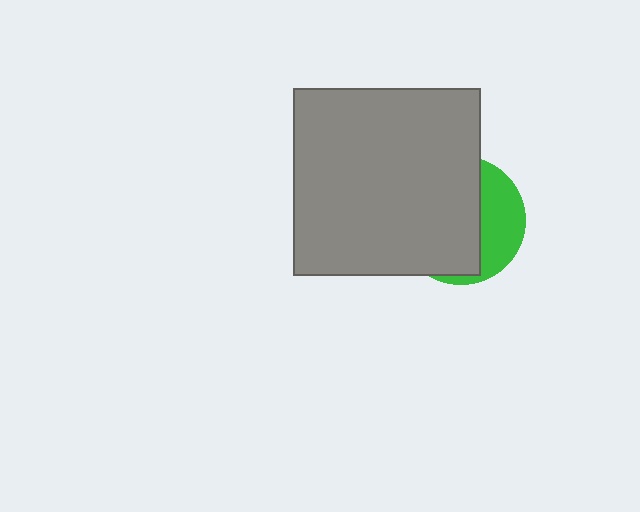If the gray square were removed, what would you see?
You would see the complete green circle.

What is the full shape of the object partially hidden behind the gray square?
The partially hidden object is a green circle.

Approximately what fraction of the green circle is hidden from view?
Roughly 67% of the green circle is hidden behind the gray square.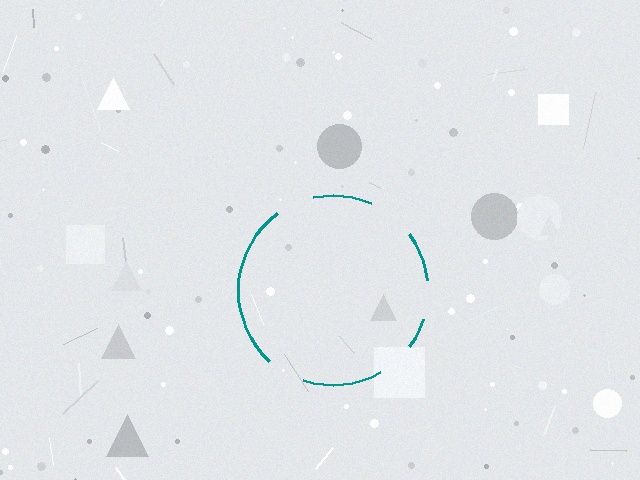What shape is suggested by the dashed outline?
The dashed outline suggests a circle.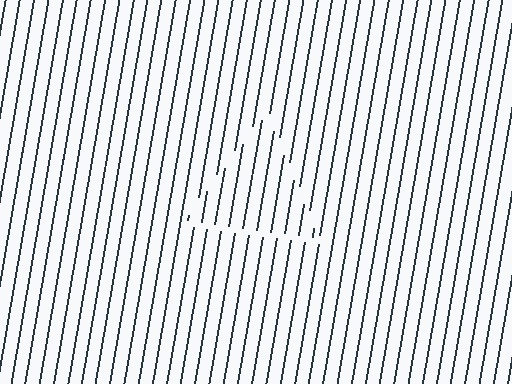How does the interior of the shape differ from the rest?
The interior of the shape contains the same grating, shifted by half a period — the contour is defined by the phase discontinuity where line-ends from the inner and outer gratings abut.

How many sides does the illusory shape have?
3 sides — the line-ends trace a triangle.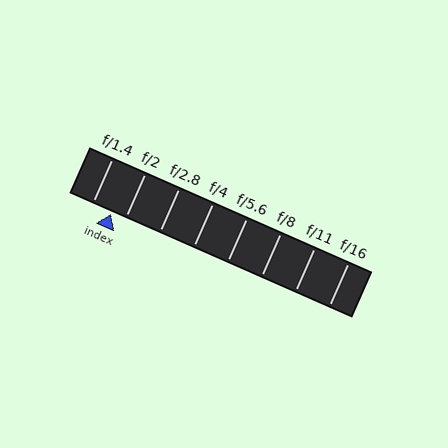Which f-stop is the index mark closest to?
The index mark is closest to f/2.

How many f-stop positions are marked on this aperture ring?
There are 8 f-stop positions marked.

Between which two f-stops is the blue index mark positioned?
The index mark is between f/1.4 and f/2.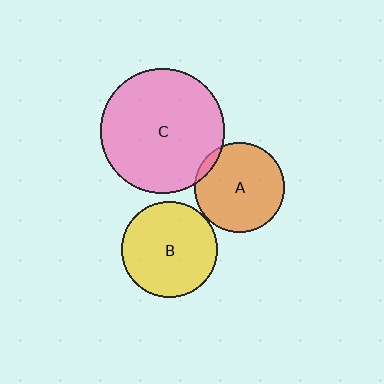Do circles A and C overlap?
Yes.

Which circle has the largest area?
Circle C (pink).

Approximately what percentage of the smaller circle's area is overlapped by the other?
Approximately 5%.